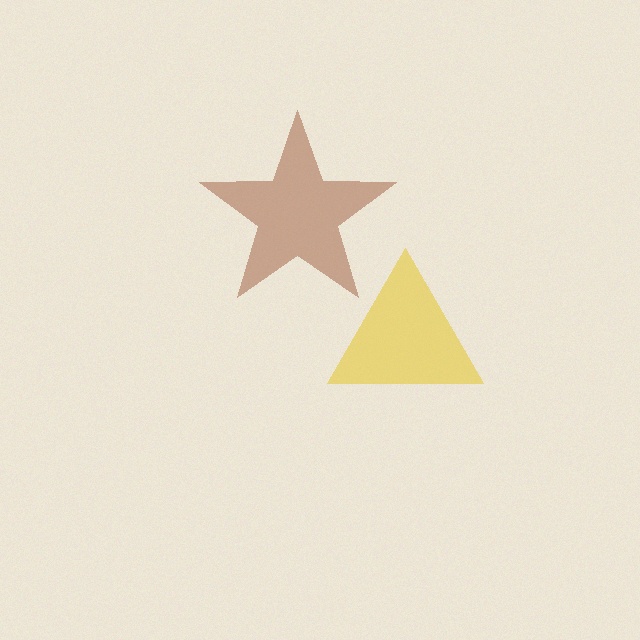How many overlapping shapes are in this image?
There are 2 overlapping shapes in the image.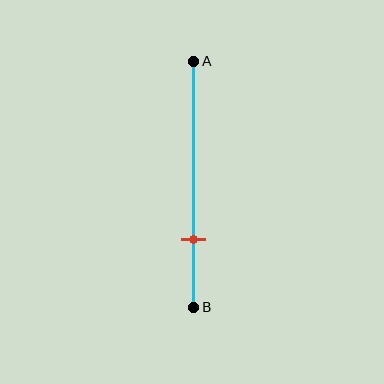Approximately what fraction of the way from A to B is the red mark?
The red mark is approximately 70% of the way from A to B.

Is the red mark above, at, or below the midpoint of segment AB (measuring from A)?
The red mark is below the midpoint of segment AB.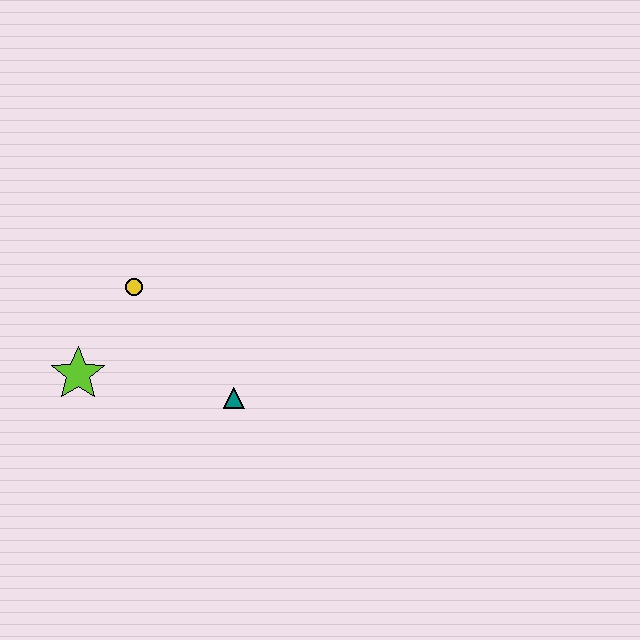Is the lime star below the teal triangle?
No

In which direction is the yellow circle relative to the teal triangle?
The yellow circle is above the teal triangle.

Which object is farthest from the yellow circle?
The teal triangle is farthest from the yellow circle.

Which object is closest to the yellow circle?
The lime star is closest to the yellow circle.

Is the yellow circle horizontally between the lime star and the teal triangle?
Yes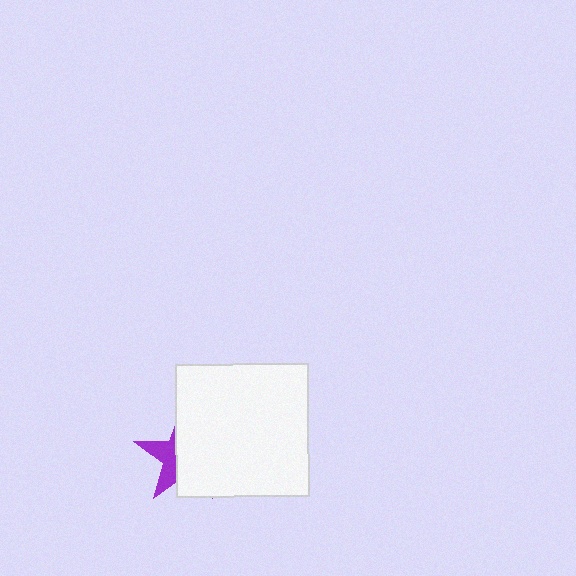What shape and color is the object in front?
The object in front is a white square.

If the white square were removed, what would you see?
You would see the complete purple star.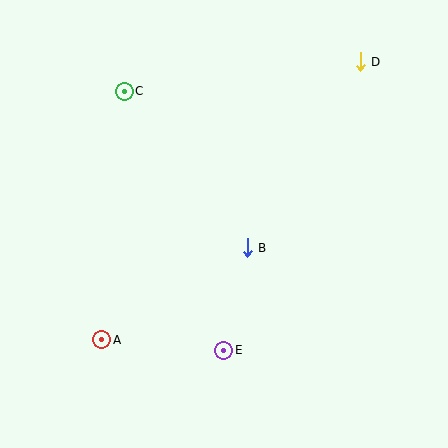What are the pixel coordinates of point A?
Point A is at (102, 340).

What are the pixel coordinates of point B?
Point B is at (247, 248).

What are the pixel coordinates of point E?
Point E is at (224, 350).